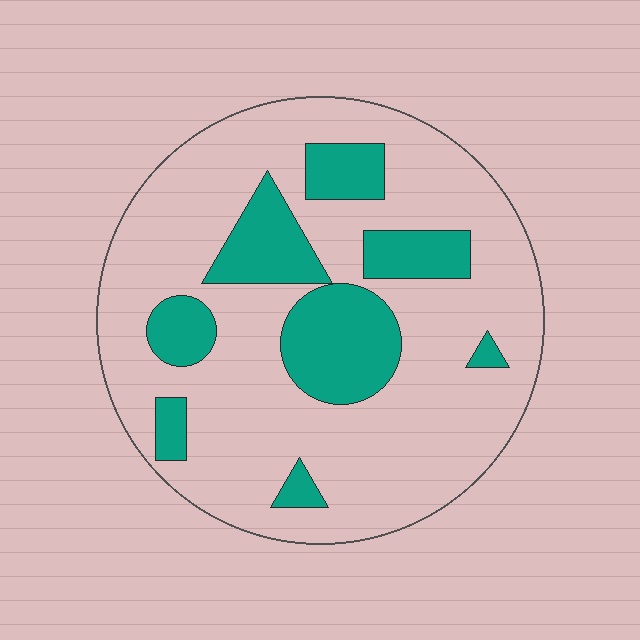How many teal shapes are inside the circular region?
8.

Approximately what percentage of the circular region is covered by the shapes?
Approximately 25%.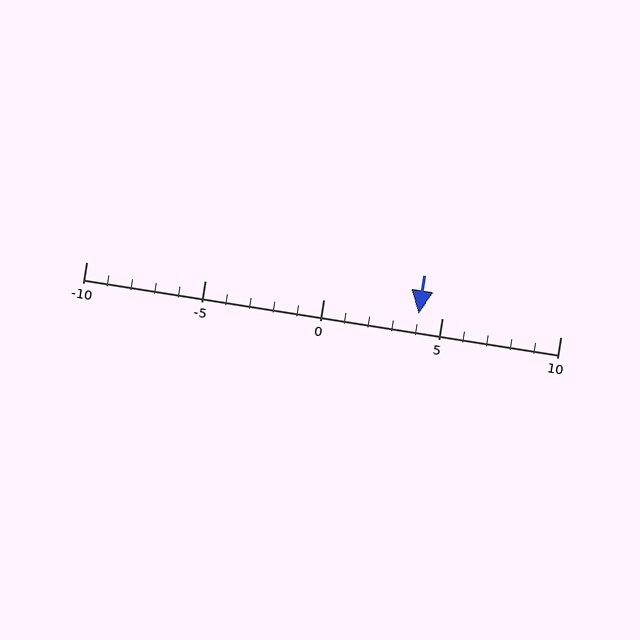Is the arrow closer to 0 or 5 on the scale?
The arrow is closer to 5.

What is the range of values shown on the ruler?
The ruler shows values from -10 to 10.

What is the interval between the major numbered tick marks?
The major tick marks are spaced 5 units apart.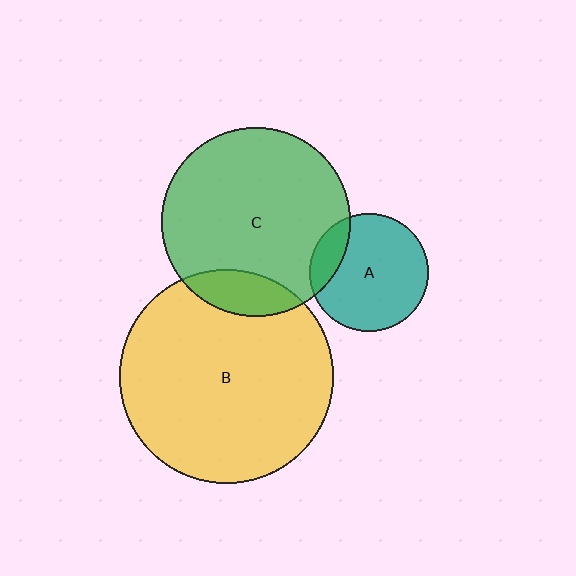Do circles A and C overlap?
Yes.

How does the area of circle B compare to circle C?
Approximately 1.3 times.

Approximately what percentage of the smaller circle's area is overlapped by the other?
Approximately 15%.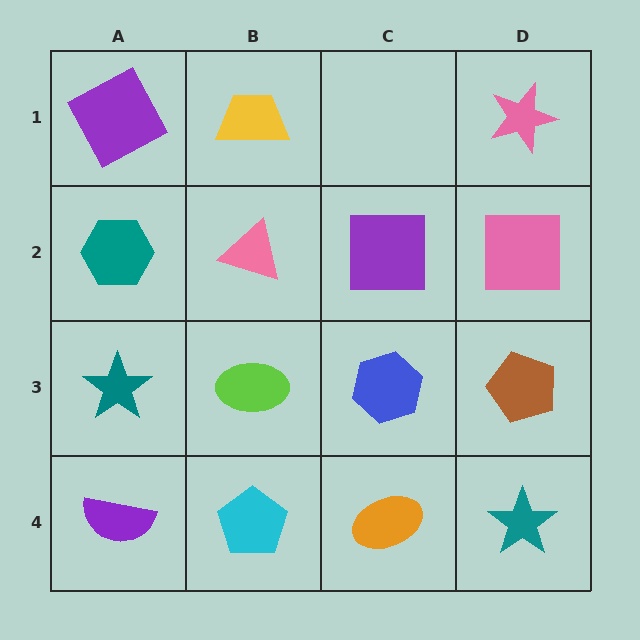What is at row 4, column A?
A purple semicircle.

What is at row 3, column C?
A blue hexagon.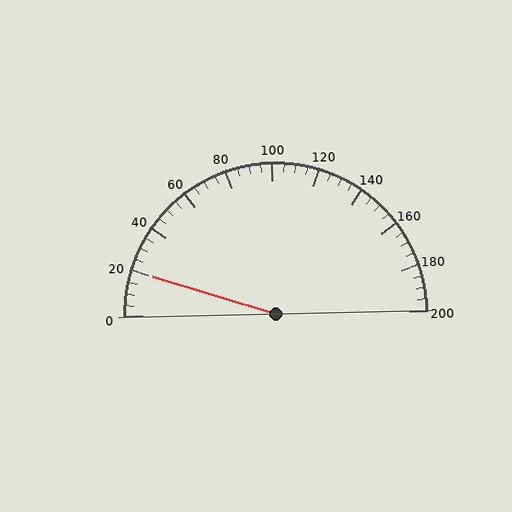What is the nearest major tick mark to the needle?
The nearest major tick mark is 20.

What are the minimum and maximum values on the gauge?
The gauge ranges from 0 to 200.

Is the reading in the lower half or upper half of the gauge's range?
The reading is in the lower half of the range (0 to 200).